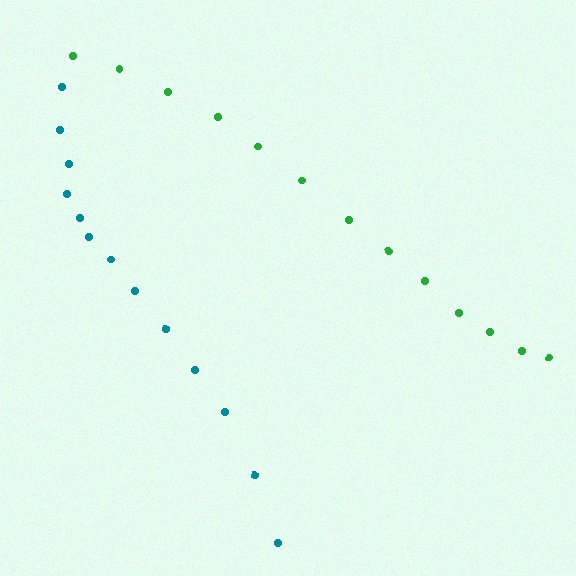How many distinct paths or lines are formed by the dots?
There are 2 distinct paths.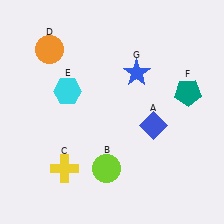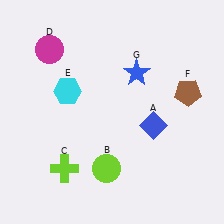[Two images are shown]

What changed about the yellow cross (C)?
In Image 1, C is yellow. In Image 2, it changed to lime.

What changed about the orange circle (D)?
In Image 1, D is orange. In Image 2, it changed to magenta.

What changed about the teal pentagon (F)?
In Image 1, F is teal. In Image 2, it changed to brown.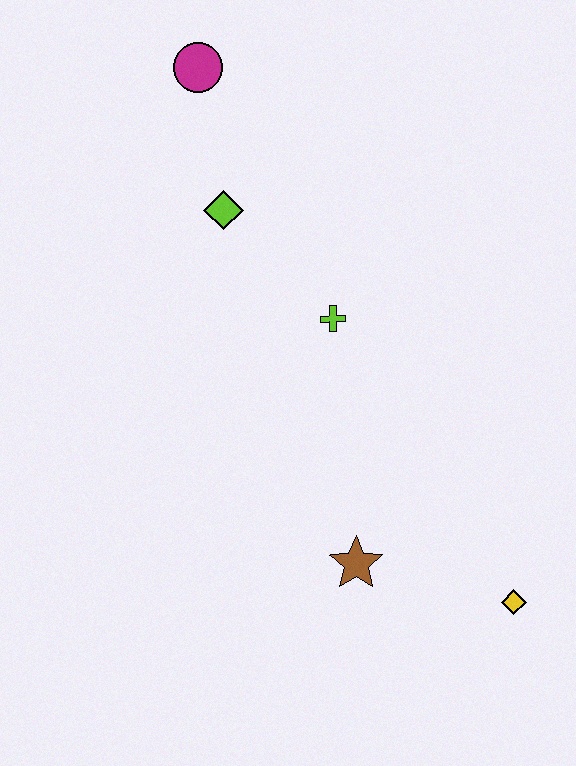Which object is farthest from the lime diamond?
The yellow diamond is farthest from the lime diamond.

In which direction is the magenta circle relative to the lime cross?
The magenta circle is above the lime cross.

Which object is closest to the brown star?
The yellow diamond is closest to the brown star.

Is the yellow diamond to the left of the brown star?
No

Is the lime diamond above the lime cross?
Yes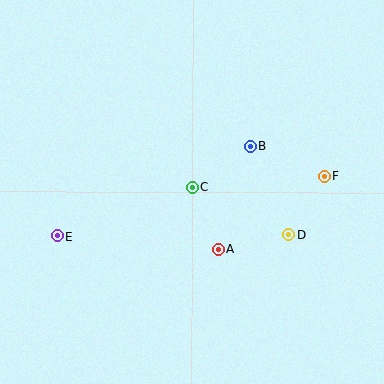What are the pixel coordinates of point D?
Point D is at (289, 235).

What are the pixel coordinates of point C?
Point C is at (192, 187).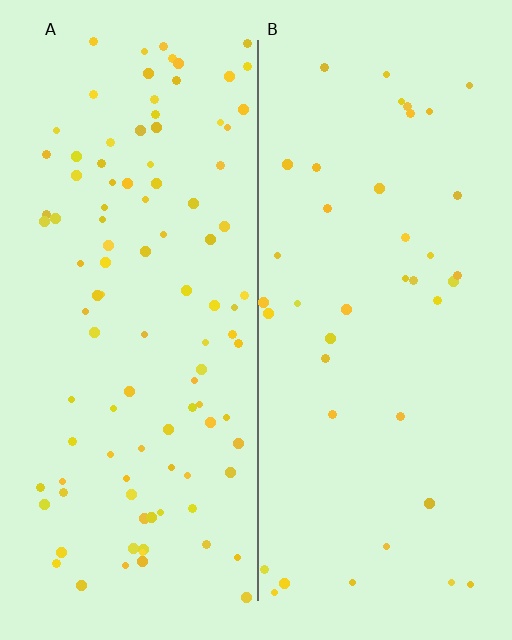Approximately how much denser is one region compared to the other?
Approximately 2.6× — region A over region B.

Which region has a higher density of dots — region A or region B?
A (the left).